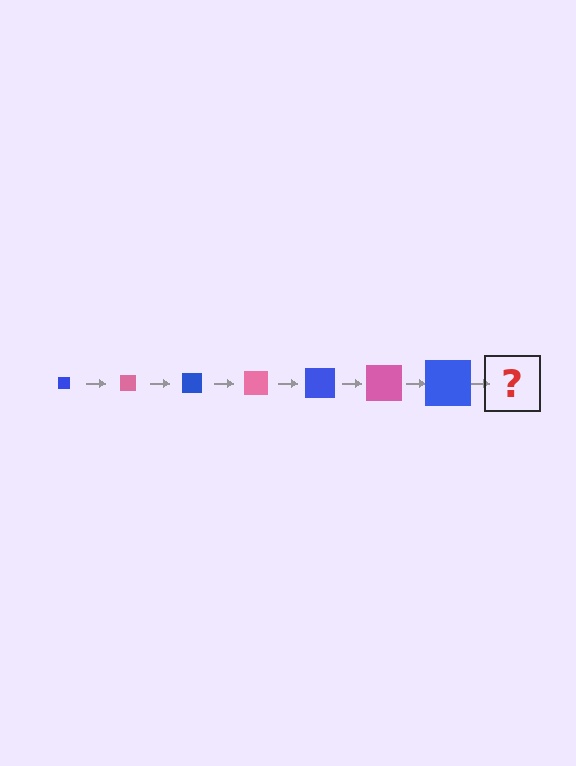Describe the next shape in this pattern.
It should be a pink square, larger than the previous one.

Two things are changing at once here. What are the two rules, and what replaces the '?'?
The two rules are that the square grows larger each step and the color cycles through blue and pink. The '?' should be a pink square, larger than the previous one.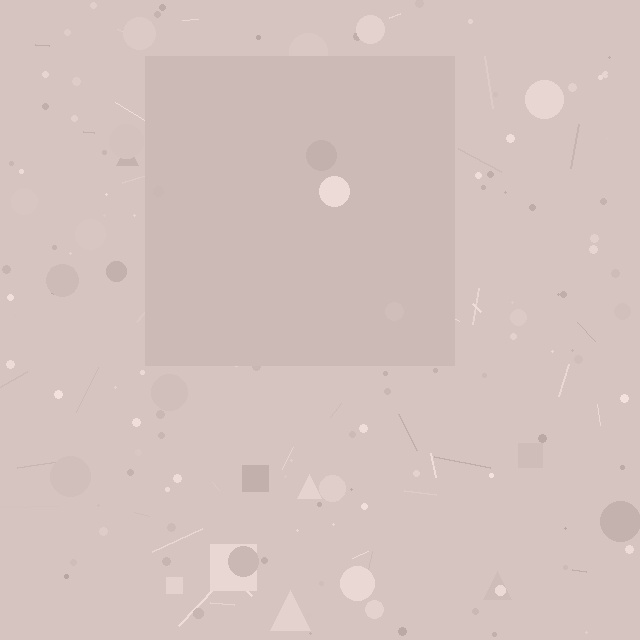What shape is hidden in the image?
A square is hidden in the image.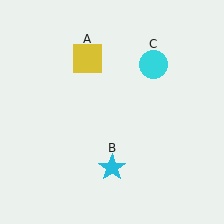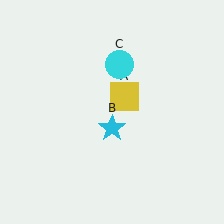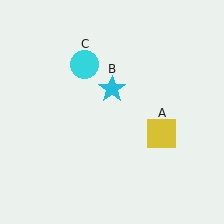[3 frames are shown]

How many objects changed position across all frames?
3 objects changed position: yellow square (object A), cyan star (object B), cyan circle (object C).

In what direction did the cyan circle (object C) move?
The cyan circle (object C) moved left.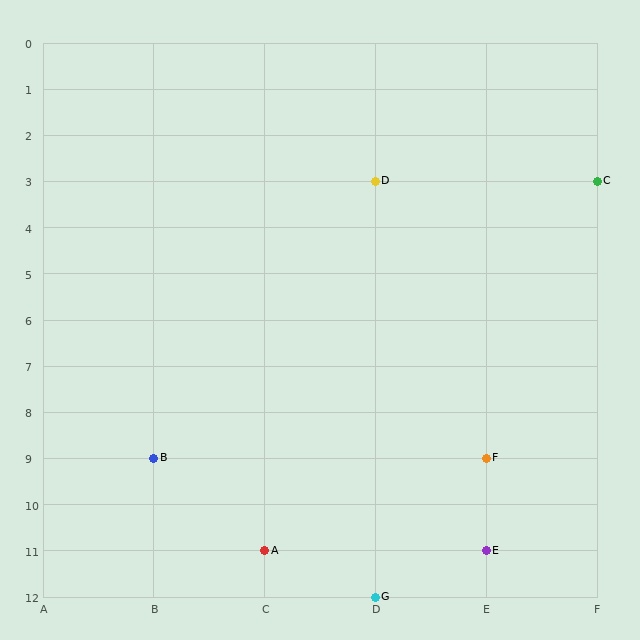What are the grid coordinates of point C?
Point C is at grid coordinates (F, 3).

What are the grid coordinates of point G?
Point G is at grid coordinates (D, 12).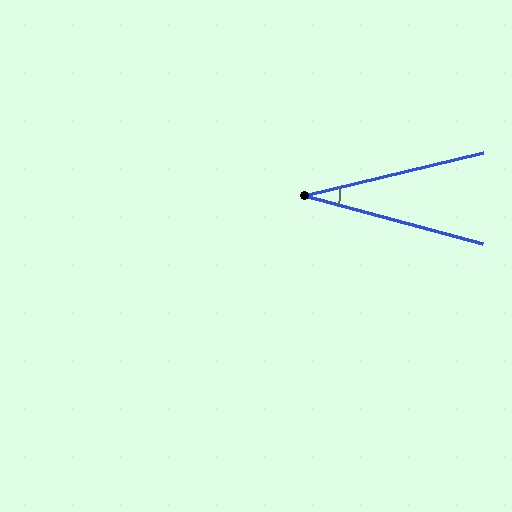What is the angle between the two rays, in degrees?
Approximately 29 degrees.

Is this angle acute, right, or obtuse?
It is acute.